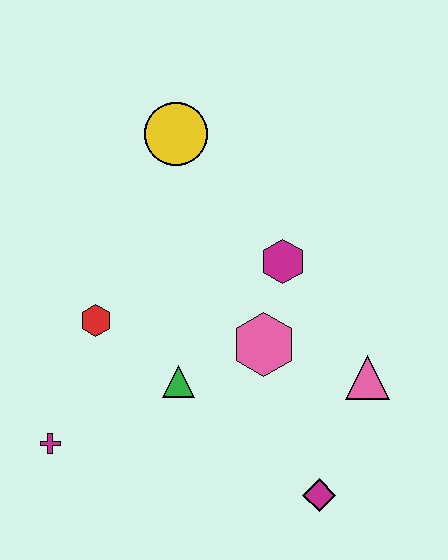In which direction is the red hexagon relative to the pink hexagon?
The red hexagon is to the left of the pink hexagon.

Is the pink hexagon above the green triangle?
Yes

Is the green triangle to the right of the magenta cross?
Yes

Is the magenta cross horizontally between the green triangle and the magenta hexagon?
No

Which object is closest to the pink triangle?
The pink hexagon is closest to the pink triangle.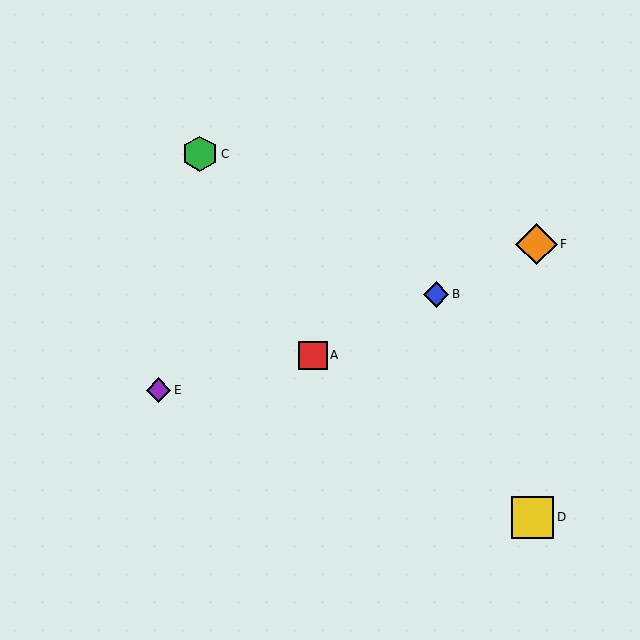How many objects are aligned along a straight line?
3 objects (A, B, F) are aligned along a straight line.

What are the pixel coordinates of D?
Object D is at (532, 517).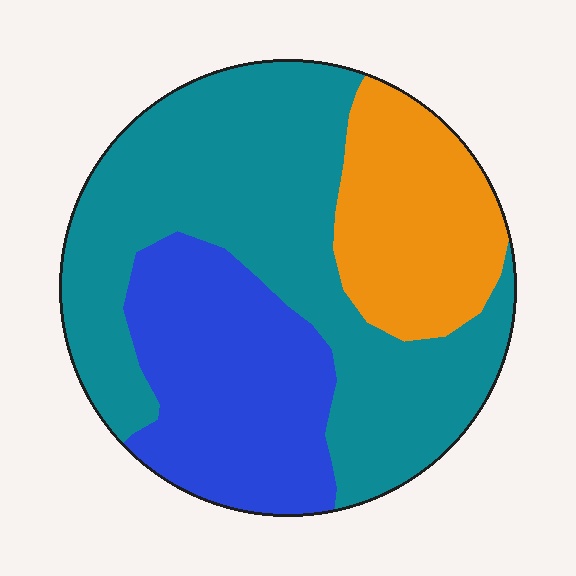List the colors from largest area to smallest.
From largest to smallest: teal, blue, orange.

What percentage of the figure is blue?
Blue takes up about one quarter (1/4) of the figure.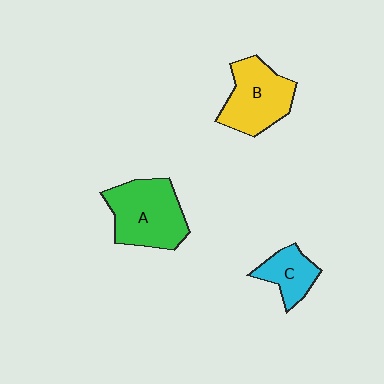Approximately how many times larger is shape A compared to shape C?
Approximately 2.0 times.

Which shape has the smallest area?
Shape C (cyan).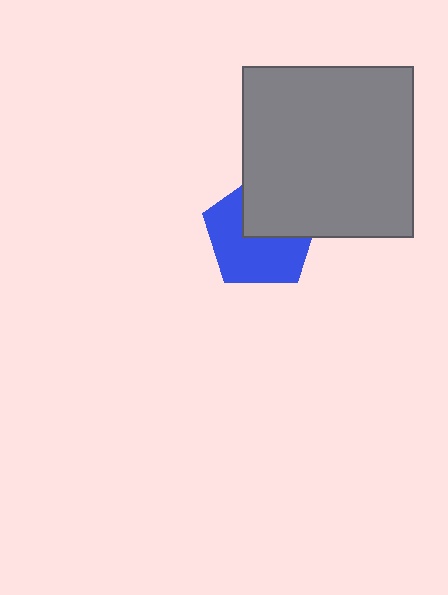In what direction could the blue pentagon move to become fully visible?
The blue pentagon could move toward the lower-left. That would shift it out from behind the gray square entirely.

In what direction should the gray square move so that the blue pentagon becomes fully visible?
The gray square should move toward the upper-right. That is the shortest direction to clear the overlap and leave the blue pentagon fully visible.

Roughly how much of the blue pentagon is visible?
About half of it is visible (roughly 59%).